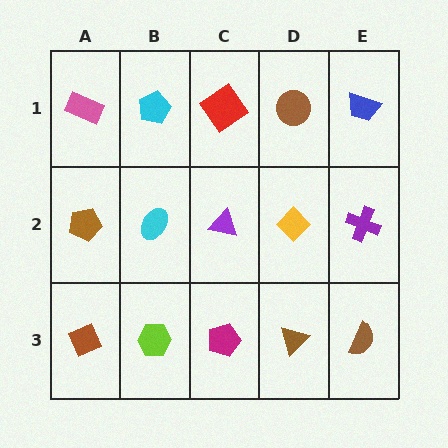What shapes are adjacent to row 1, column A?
A brown pentagon (row 2, column A), a cyan pentagon (row 1, column B).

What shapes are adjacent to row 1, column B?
A cyan ellipse (row 2, column B), a pink rectangle (row 1, column A), a red diamond (row 1, column C).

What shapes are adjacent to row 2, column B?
A cyan pentagon (row 1, column B), a lime hexagon (row 3, column B), a brown pentagon (row 2, column A), a purple triangle (row 2, column C).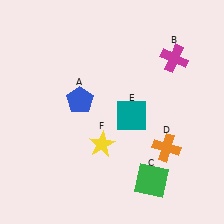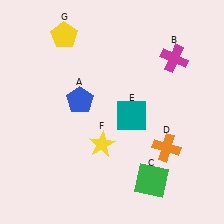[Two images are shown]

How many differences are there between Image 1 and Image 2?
There is 1 difference between the two images.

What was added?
A yellow pentagon (G) was added in Image 2.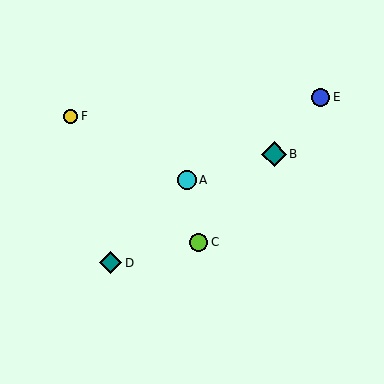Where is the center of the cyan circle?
The center of the cyan circle is at (187, 180).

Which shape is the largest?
The teal diamond (labeled B) is the largest.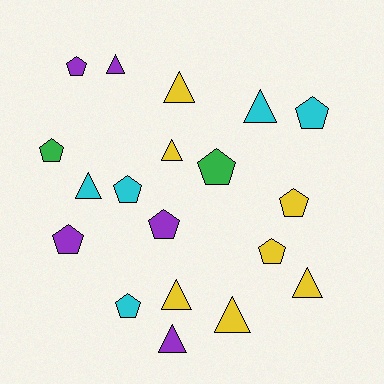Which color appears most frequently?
Yellow, with 7 objects.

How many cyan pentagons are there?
There are 3 cyan pentagons.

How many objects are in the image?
There are 19 objects.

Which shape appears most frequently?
Pentagon, with 10 objects.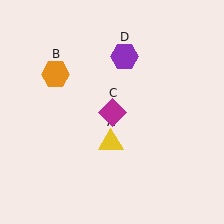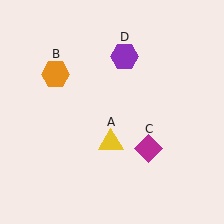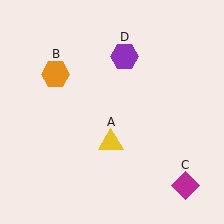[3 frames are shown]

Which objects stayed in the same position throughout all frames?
Yellow triangle (object A) and orange hexagon (object B) and purple hexagon (object D) remained stationary.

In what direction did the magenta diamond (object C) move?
The magenta diamond (object C) moved down and to the right.